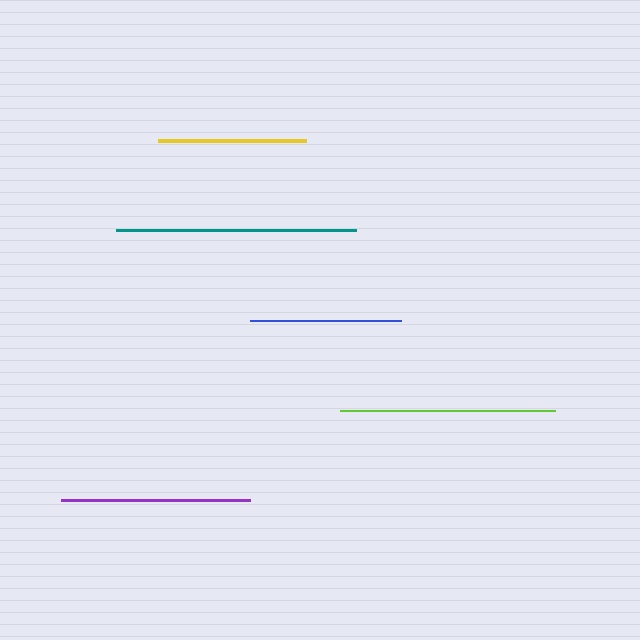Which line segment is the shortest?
The yellow line is the shortest at approximately 148 pixels.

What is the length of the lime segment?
The lime segment is approximately 214 pixels long.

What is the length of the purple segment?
The purple segment is approximately 189 pixels long.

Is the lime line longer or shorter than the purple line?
The lime line is longer than the purple line.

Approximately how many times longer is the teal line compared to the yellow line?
The teal line is approximately 1.6 times the length of the yellow line.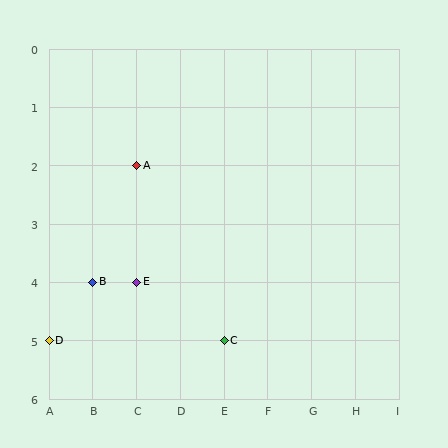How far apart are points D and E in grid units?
Points D and E are 2 columns and 1 row apart (about 2.2 grid units diagonally).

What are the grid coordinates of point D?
Point D is at grid coordinates (A, 5).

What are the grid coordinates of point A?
Point A is at grid coordinates (C, 2).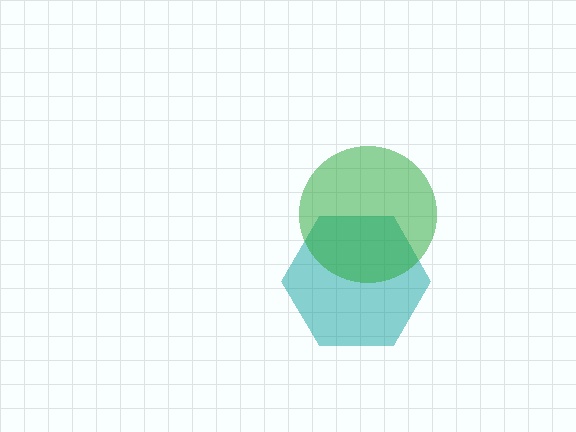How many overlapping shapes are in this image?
There are 2 overlapping shapes in the image.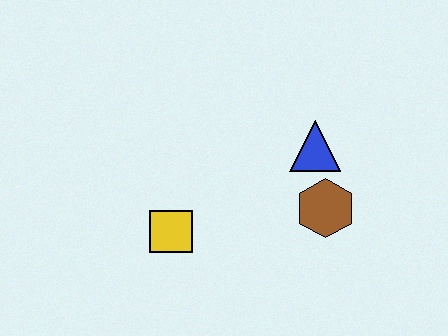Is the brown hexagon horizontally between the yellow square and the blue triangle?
No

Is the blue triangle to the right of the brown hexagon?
No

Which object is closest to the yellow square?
The brown hexagon is closest to the yellow square.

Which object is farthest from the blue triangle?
The yellow square is farthest from the blue triangle.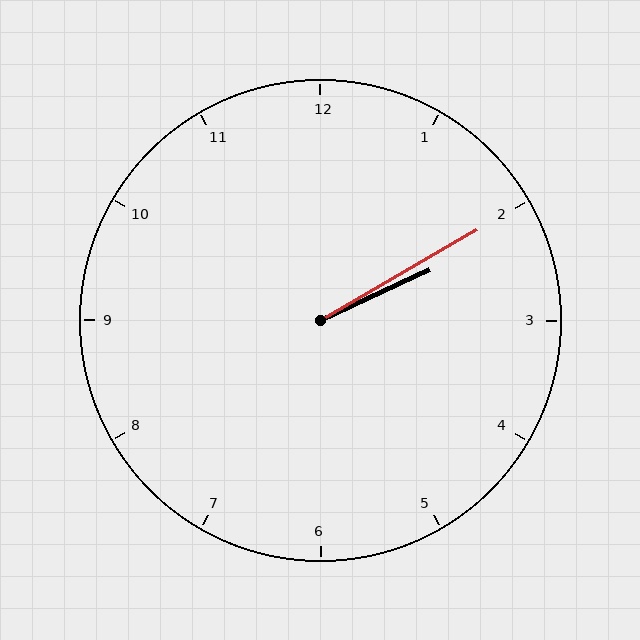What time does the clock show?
2:10.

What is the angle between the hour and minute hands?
Approximately 5 degrees.